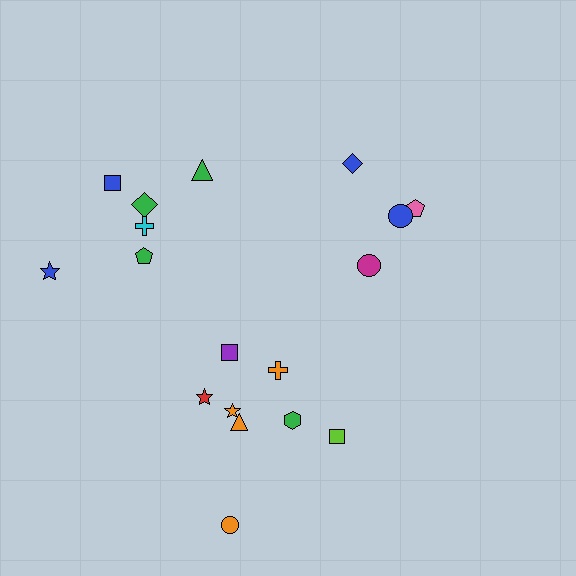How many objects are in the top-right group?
There are 4 objects.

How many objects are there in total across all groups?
There are 18 objects.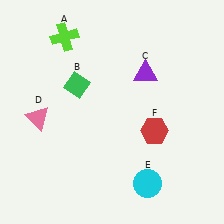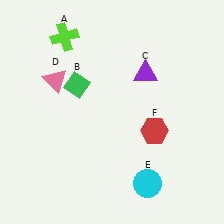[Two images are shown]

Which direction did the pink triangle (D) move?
The pink triangle (D) moved up.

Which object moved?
The pink triangle (D) moved up.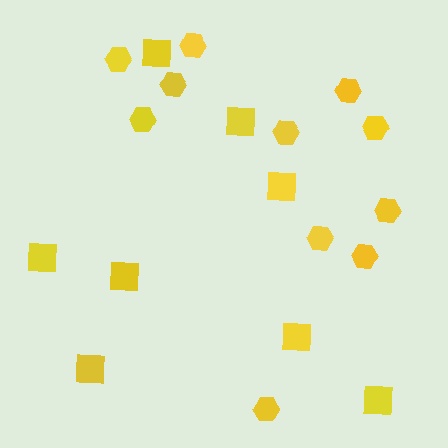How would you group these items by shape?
There are 2 groups: one group of hexagons (11) and one group of squares (8).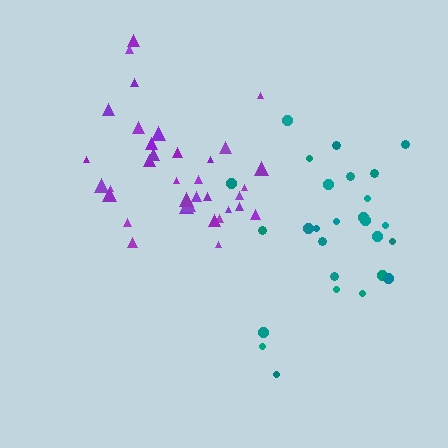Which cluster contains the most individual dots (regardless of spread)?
Purple (35).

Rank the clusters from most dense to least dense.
purple, teal.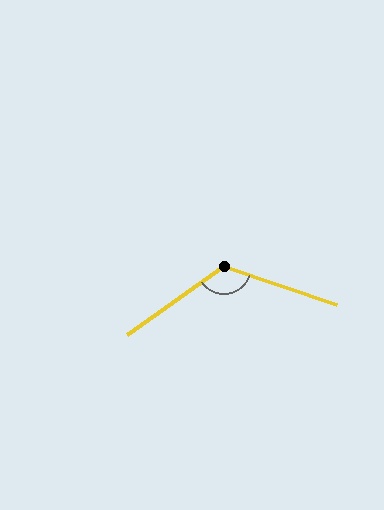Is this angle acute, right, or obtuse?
It is obtuse.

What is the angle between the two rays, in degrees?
Approximately 126 degrees.